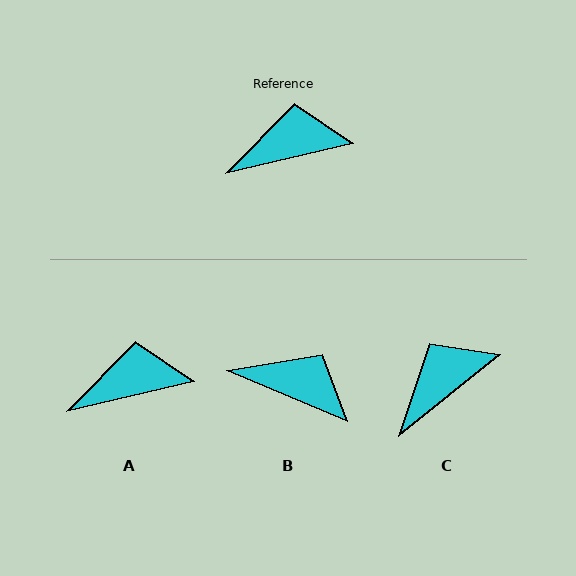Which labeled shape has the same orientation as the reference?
A.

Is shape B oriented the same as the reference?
No, it is off by about 36 degrees.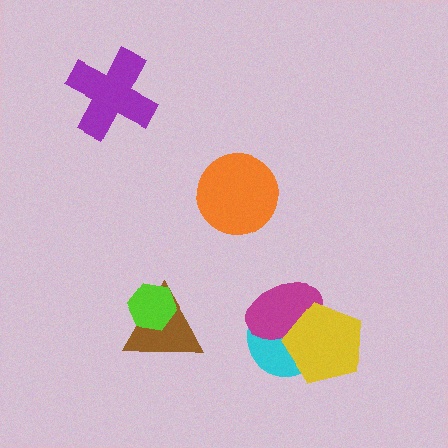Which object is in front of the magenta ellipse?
The yellow pentagon is in front of the magenta ellipse.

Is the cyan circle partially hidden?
Yes, it is partially covered by another shape.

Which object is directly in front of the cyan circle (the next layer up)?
The magenta ellipse is directly in front of the cyan circle.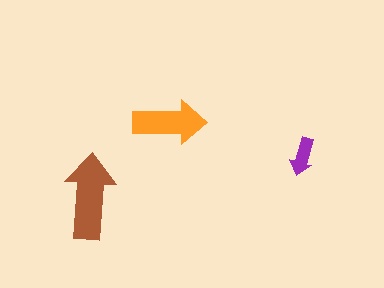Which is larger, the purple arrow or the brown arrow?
The brown one.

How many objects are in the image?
There are 3 objects in the image.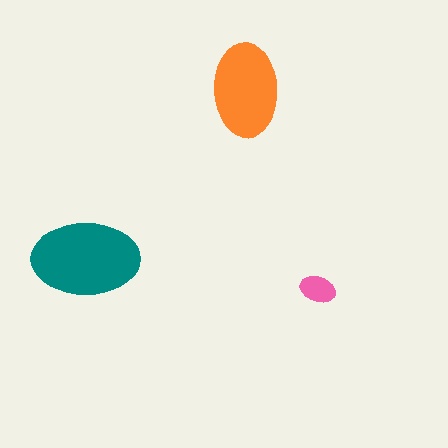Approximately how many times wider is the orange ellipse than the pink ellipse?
About 2.5 times wider.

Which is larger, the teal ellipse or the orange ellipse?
The teal one.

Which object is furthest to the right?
The pink ellipse is rightmost.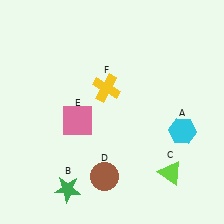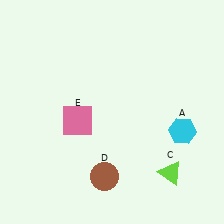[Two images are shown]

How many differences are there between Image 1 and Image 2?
There are 2 differences between the two images.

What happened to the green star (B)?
The green star (B) was removed in Image 2. It was in the bottom-left area of Image 1.